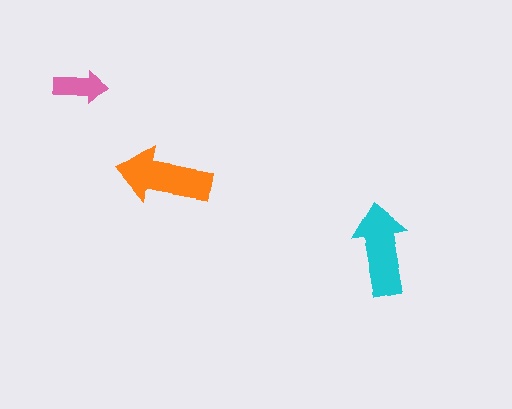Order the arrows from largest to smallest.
the orange one, the cyan one, the pink one.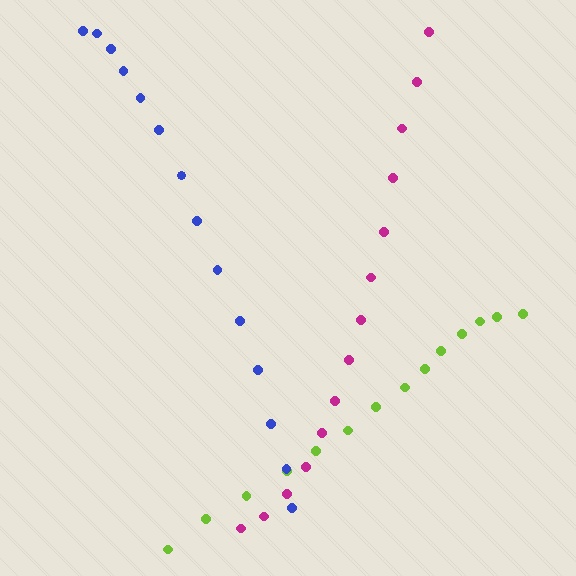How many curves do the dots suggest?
There are 3 distinct paths.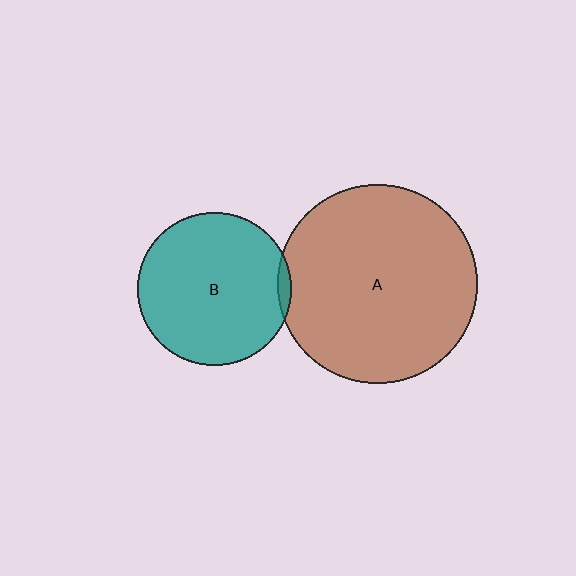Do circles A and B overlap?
Yes.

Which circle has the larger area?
Circle A (brown).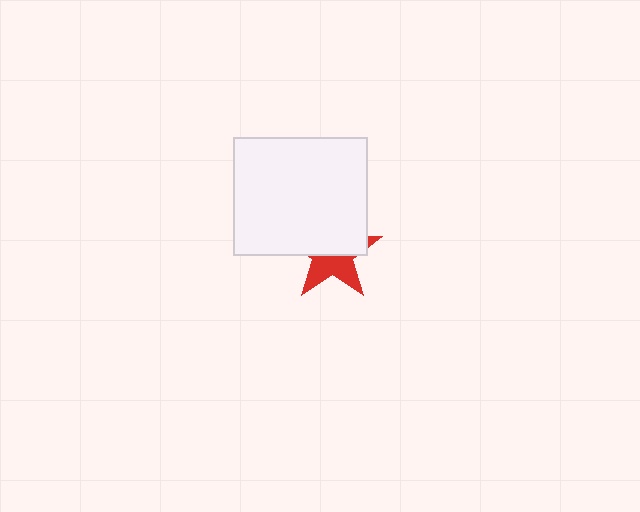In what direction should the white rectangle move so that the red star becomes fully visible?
The white rectangle should move up. That is the shortest direction to clear the overlap and leave the red star fully visible.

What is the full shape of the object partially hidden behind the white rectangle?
The partially hidden object is a red star.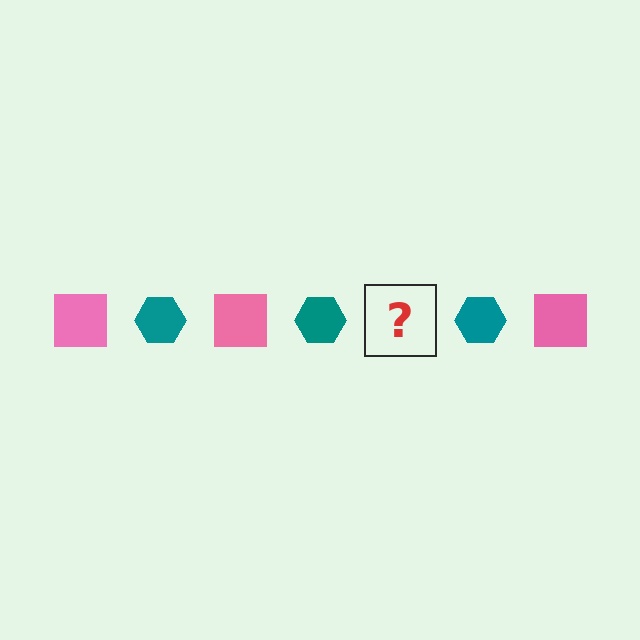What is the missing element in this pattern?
The missing element is a pink square.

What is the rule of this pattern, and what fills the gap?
The rule is that the pattern alternates between pink square and teal hexagon. The gap should be filled with a pink square.